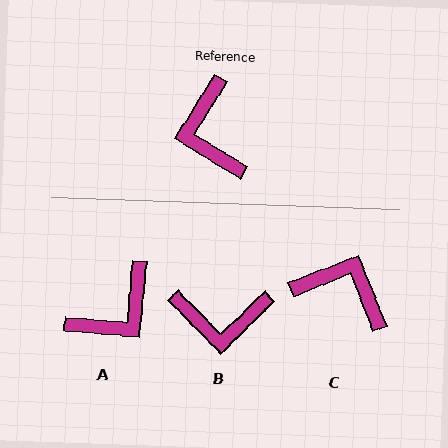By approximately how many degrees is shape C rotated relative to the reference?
Approximately 127 degrees clockwise.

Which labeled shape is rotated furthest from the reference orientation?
C, about 127 degrees away.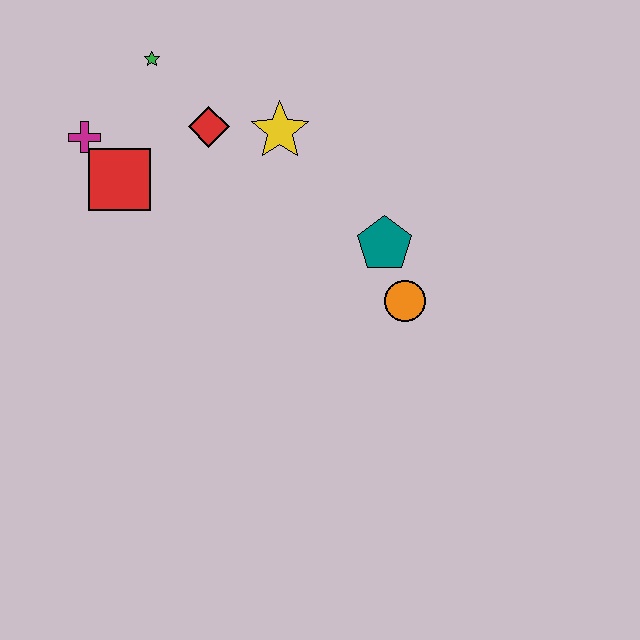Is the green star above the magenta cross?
Yes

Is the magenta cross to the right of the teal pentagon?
No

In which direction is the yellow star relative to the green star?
The yellow star is to the right of the green star.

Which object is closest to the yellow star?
The red diamond is closest to the yellow star.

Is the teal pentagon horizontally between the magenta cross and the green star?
No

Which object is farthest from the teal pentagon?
The magenta cross is farthest from the teal pentagon.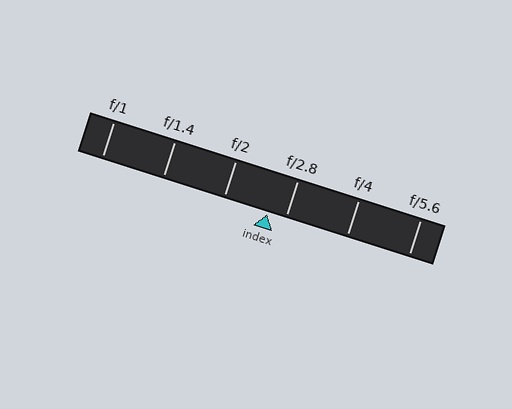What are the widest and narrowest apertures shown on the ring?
The widest aperture shown is f/1 and the narrowest is f/5.6.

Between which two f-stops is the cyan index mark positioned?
The index mark is between f/2 and f/2.8.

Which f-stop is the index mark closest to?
The index mark is closest to f/2.8.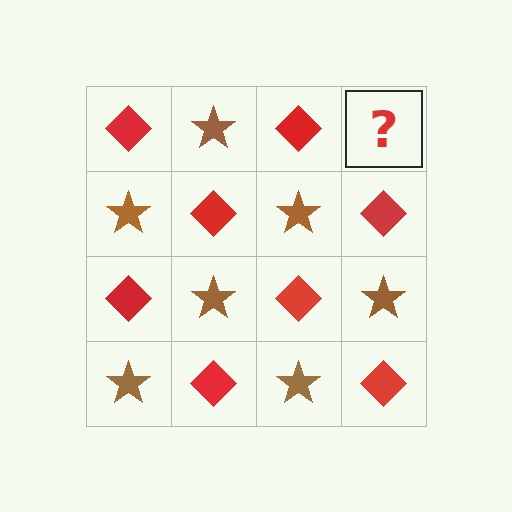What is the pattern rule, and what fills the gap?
The rule is that it alternates red diamond and brown star in a checkerboard pattern. The gap should be filled with a brown star.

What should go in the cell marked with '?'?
The missing cell should contain a brown star.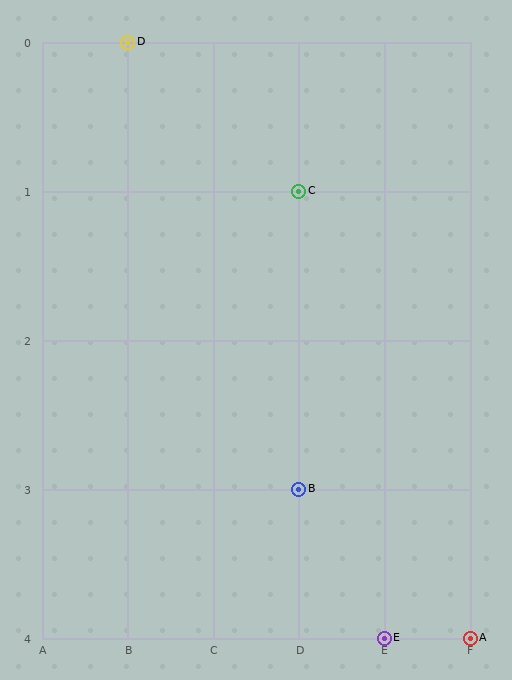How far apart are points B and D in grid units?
Points B and D are 2 columns and 3 rows apart (about 3.6 grid units diagonally).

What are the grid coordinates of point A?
Point A is at grid coordinates (F, 4).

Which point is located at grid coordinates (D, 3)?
Point B is at (D, 3).